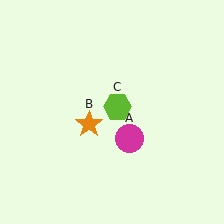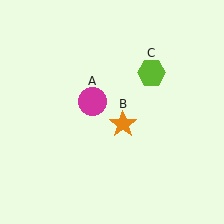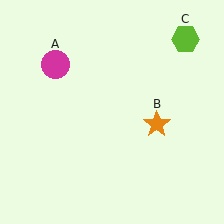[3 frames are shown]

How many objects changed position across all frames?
3 objects changed position: magenta circle (object A), orange star (object B), lime hexagon (object C).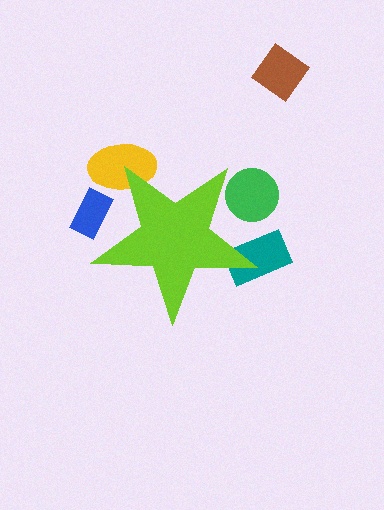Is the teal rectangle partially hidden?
Yes, the teal rectangle is partially hidden behind the lime star.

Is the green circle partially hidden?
Yes, the green circle is partially hidden behind the lime star.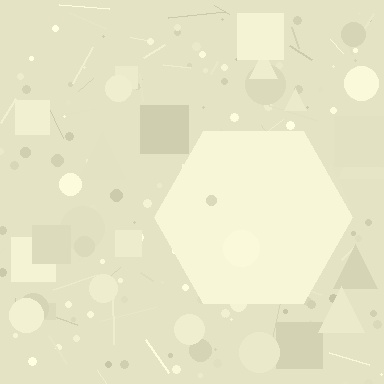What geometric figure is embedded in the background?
A hexagon is embedded in the background.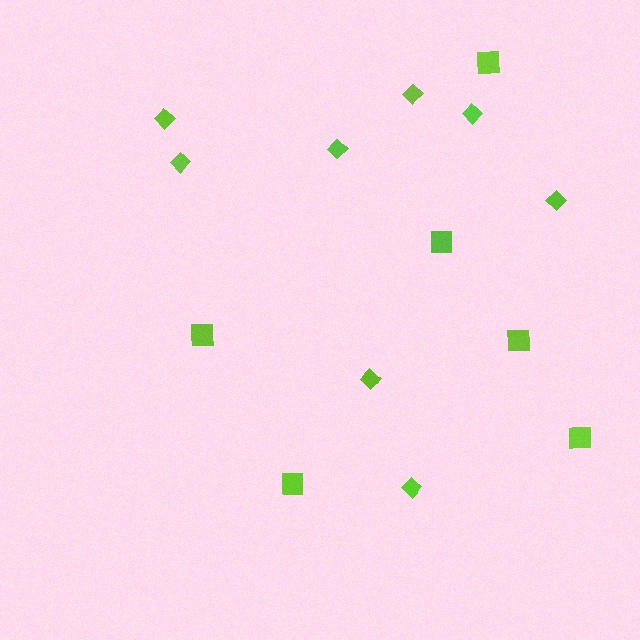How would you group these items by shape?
There are 2 groups: one group of squares (6) and one group of diamonds (8).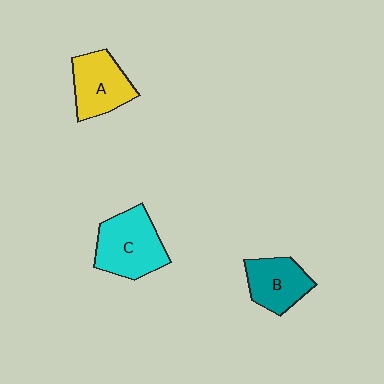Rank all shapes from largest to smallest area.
From largest to smallest: C (cyan), A (yellow), B (teal).